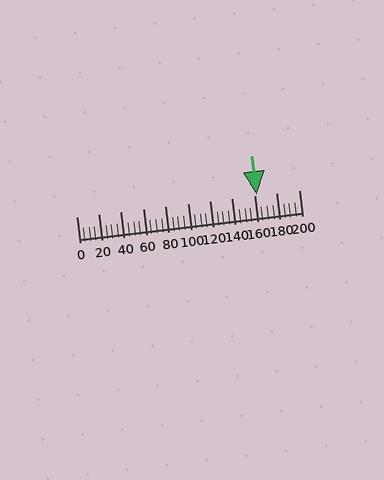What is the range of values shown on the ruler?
The ruler shows values from 0 to 200.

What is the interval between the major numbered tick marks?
The major tick marks are spaced 20 units apart.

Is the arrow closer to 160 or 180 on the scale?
The arrow is closer to 160.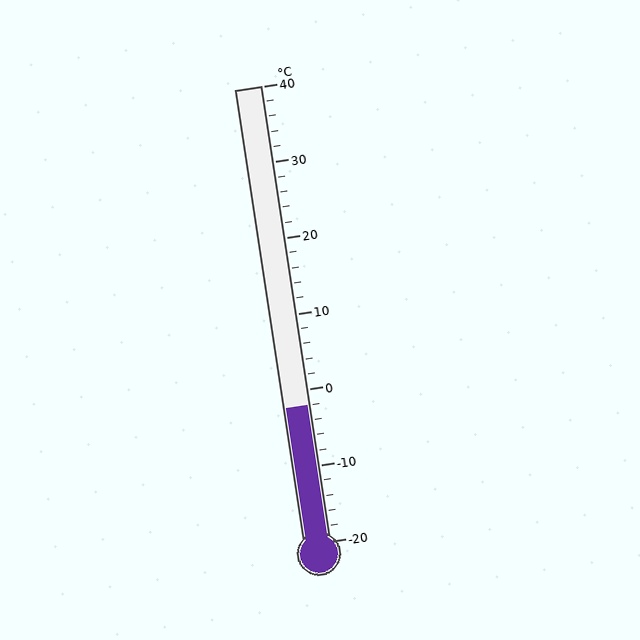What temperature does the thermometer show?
The thermometer shows approximately -2°C.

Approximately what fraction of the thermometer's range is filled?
The thermometer is filled to approximately 30% of its range.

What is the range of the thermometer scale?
The thermometer scale ranges from -20°C to 40°C.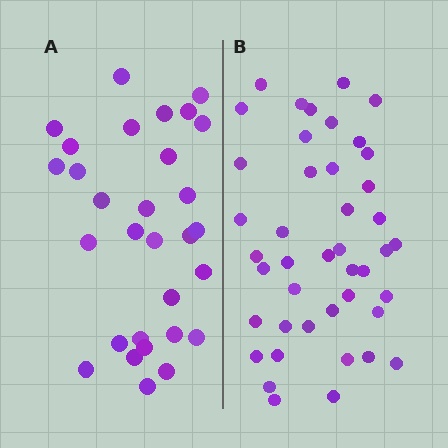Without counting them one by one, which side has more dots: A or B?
Region B (the right region) has more dots.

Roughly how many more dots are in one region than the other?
Region B has approximately 15 more dots than region A.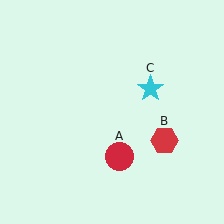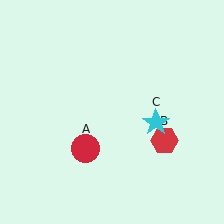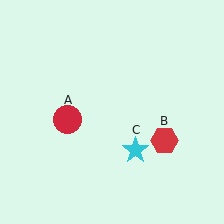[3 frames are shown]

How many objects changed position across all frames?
2 objects changed position: red circle (object A), cyan star (object C).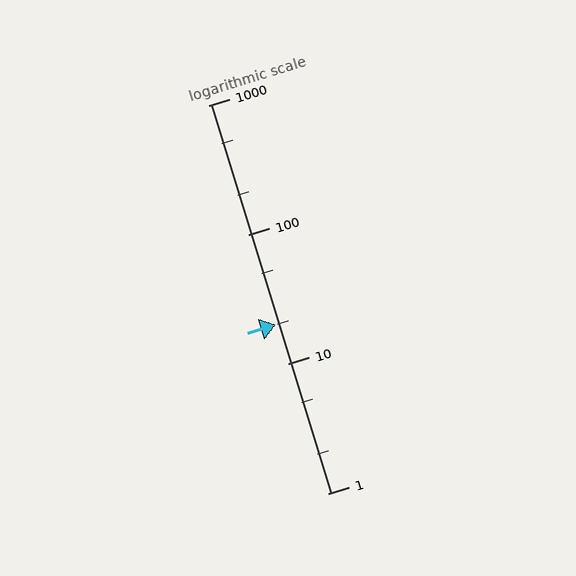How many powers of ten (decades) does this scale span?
The scale spans 3 decades, from 1 to 1000.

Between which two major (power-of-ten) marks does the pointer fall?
The pointer is between 10 and 100.